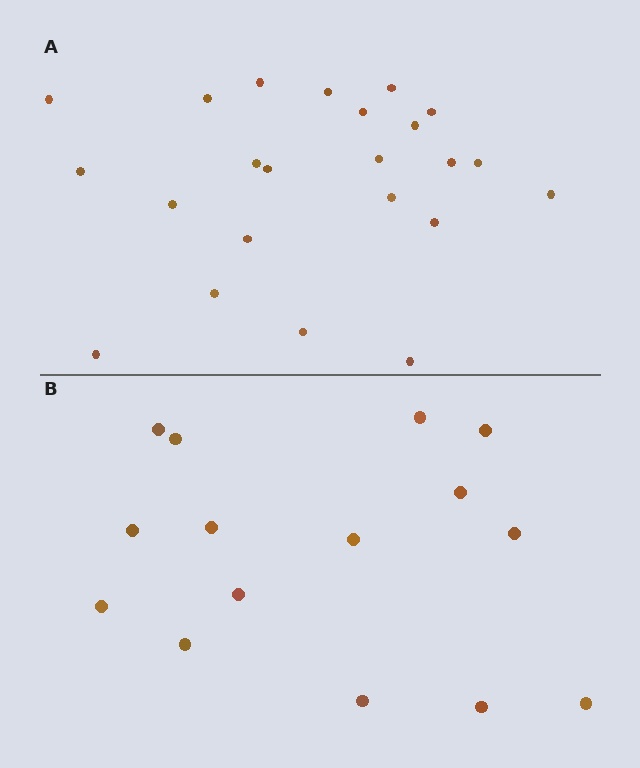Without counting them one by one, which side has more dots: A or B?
Region A (the top region) has more dots.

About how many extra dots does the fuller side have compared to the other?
Region A has roughly 8 or so more dots than region B.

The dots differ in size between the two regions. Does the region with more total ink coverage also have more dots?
No. Region B has more total ink coverage because its dots are larger, but region A actually contains more individual dots. Total area can be misleading — the number of items is what matters here.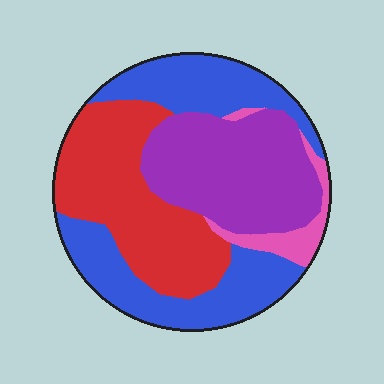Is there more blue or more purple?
Blue.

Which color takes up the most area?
Blue, at roughly 35%.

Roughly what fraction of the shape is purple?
Purple takes up about one quarter (1/4) of the shape.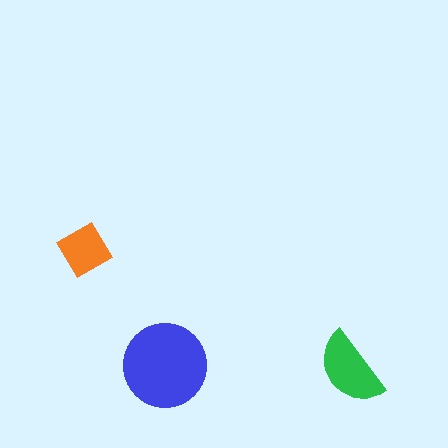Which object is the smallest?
The orange diamond.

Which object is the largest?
The blue circle.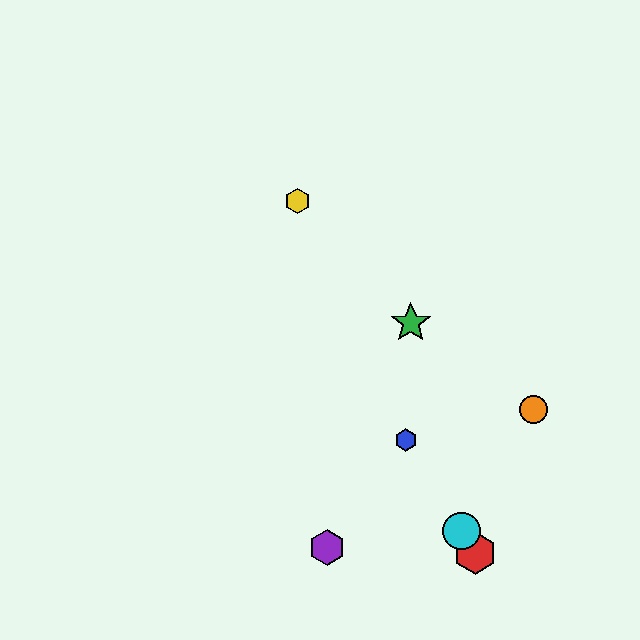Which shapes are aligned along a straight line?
The red hexagon, the blue hexagon, the cyan circle are aligned along a straight line.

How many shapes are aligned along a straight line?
3 shapes (the red hexagon, the blue hexagon, the cyan circle) are aligned along a straight line.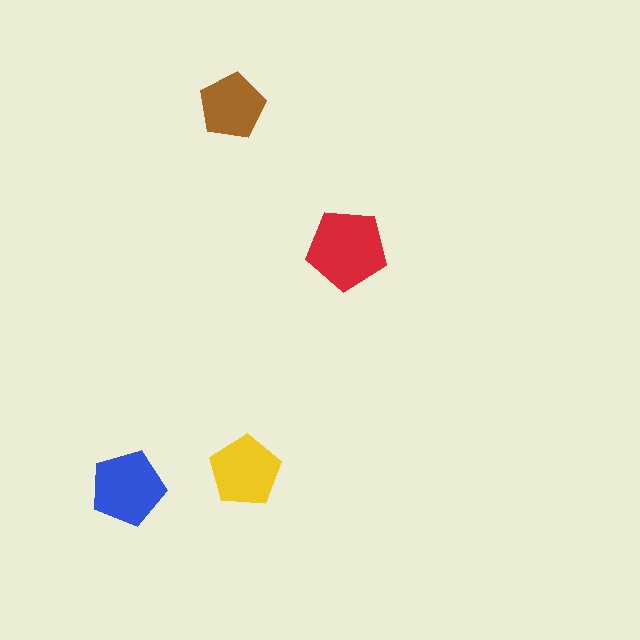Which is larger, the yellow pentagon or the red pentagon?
The red one.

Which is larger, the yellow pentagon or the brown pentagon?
The yellow one.